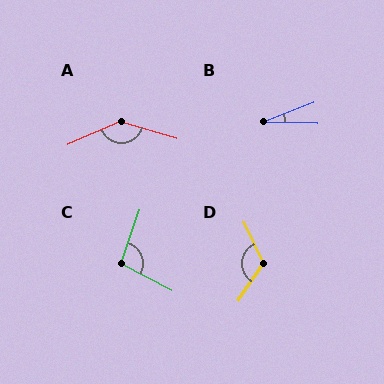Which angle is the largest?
A, at approximately 140 degrees.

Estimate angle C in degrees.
Approximately 98 degrees.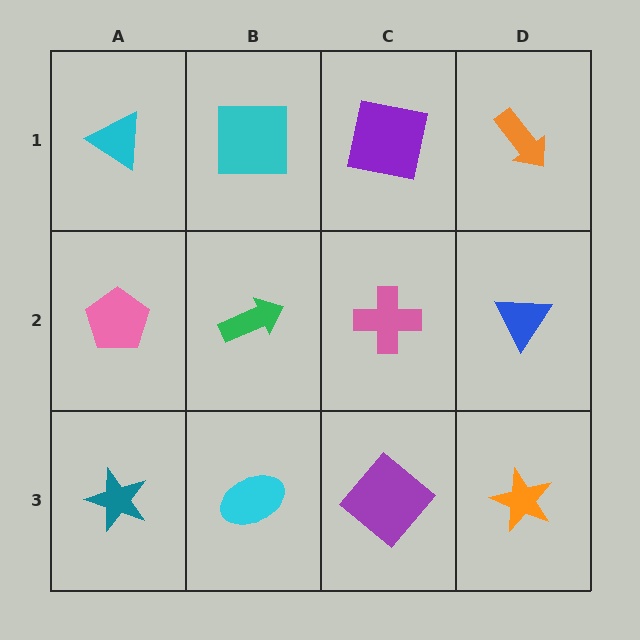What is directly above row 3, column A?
A pink pentagon.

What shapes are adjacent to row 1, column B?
A green arrow (row 2, column B), a cyan triangle (row 1, column A), a purple square (row 1, column C).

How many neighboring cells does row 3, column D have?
2.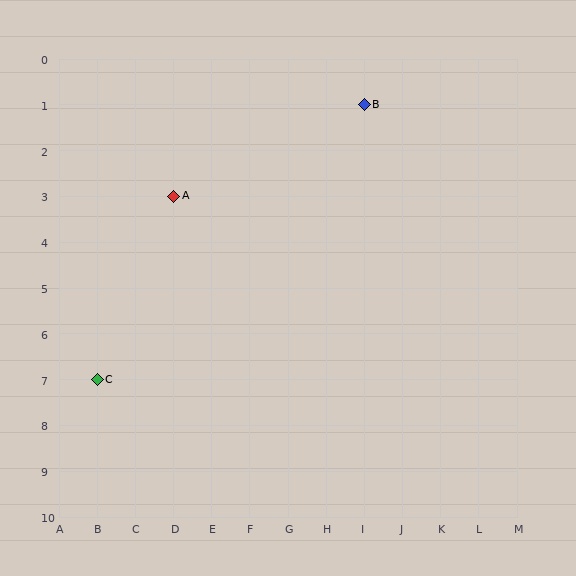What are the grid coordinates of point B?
Point B is at grid coordinates (I, 1).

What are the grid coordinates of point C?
Point C is at grid coordinates (B, 7).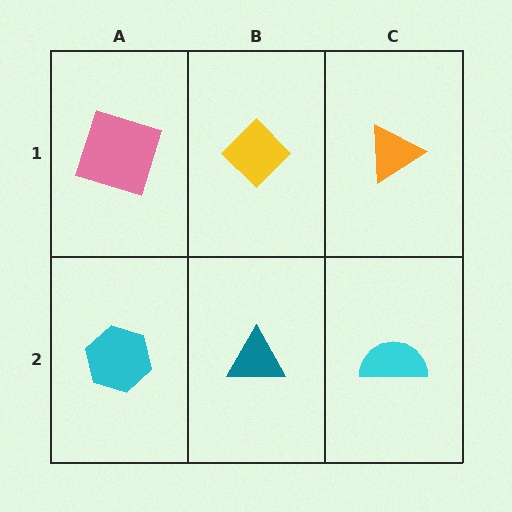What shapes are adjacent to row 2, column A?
A pink square (row 1, column A), a teal triangle (row 2, column B).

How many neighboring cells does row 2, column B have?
3.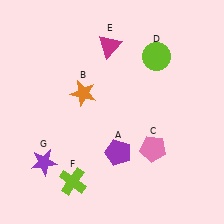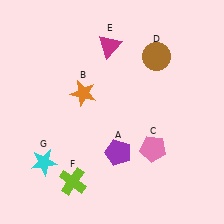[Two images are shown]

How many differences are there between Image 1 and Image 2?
There are 2 differences between the two images.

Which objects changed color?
D changed from lime to brown. G changed from purple to cyan.